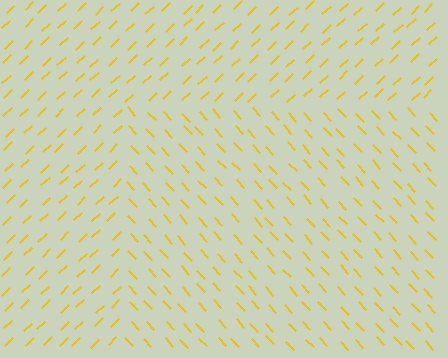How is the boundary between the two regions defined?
The boundary is defined purely by a change in line orientation (approximately 89 degrees difference). All lines are the same color and thickness.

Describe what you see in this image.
The image is filled with small yellow line segments. A rectangle region in the image has lines oriented differently from the surrounding lines, creating a visible texture boundary.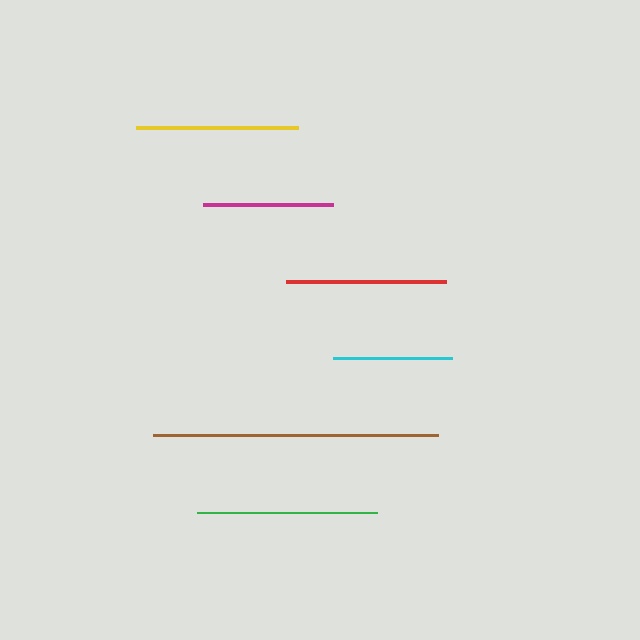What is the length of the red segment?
The red segment is approximately 160 pixels long.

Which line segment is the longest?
The brown line is the longest at approximately 285 pixels.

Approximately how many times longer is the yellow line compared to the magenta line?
The yellow line is approximately 1.2 times the length of the magenta line.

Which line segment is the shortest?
The cyan line is the shortest at approximately 119 pixels.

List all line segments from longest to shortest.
From longest to shortest: brown, green, yellow, red, magenta, cyan.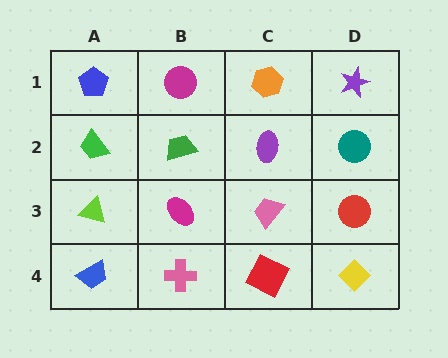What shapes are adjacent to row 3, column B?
A green trapezoid (row 2, column B), a pink cross (row 4, column B), a lime triangle (row 3, column A), a pink trapezoid (row 3, column C).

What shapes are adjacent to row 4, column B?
A magenta ellipse (row 3, column B), a blue trapezoid (row 4, column A), a red square (row 4, column C).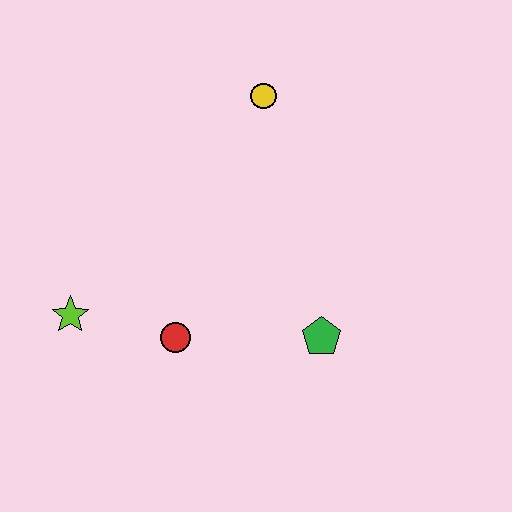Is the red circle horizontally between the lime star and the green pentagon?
Yes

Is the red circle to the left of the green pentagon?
Yes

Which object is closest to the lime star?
The red circle is closest to the lime star.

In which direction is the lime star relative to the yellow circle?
The lime star is below the yellow circle.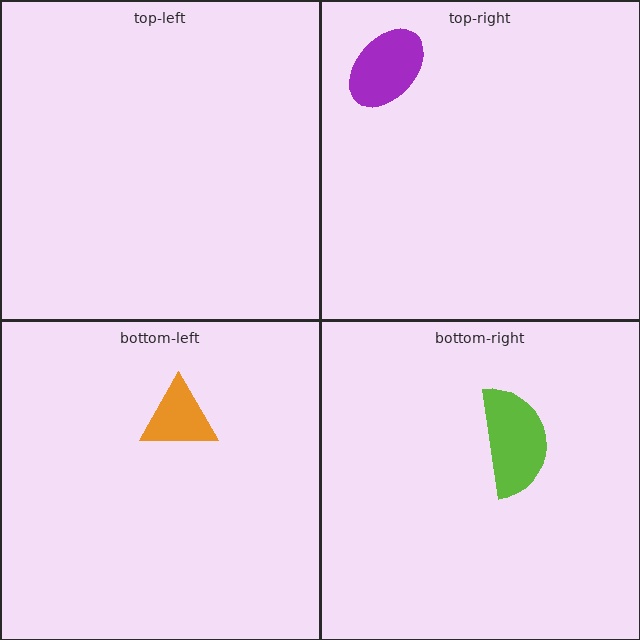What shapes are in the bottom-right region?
The lime semicircle.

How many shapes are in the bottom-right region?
1.